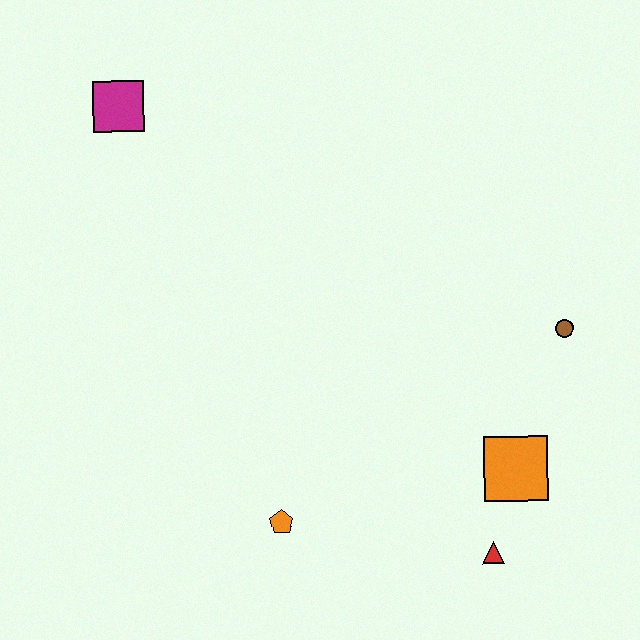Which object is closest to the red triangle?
The orange square is closest to the red triangle.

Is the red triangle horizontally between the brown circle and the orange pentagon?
Yes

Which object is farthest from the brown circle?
The magenta square is farthest from the brown circle.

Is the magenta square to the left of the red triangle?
Yes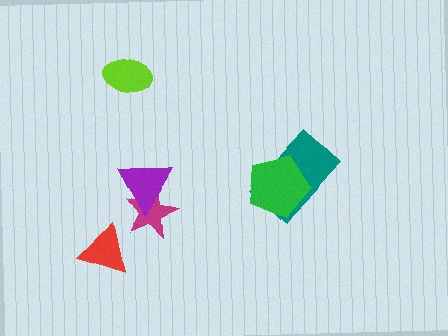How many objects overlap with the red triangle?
0 objects overlap with the red triangle.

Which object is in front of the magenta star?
The purple triangle is in front of the magenta star.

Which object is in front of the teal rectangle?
The green pentagon is in front of the teal rectangle.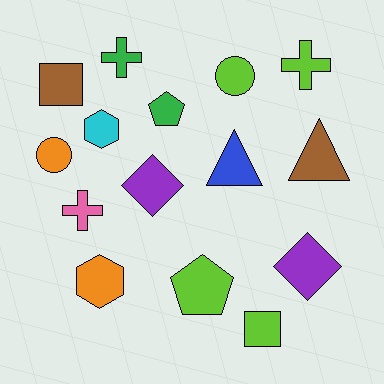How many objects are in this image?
There are 15 objects.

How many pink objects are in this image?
There is 1 pink object.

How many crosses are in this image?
There are 3 crosses.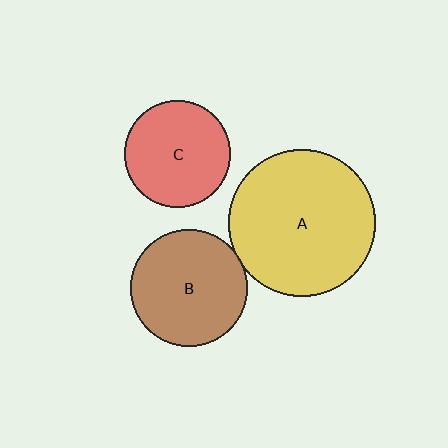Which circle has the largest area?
Circle A (yellow).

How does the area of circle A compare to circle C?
Approximately 1.9 times.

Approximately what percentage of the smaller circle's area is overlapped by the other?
Approximately 5%.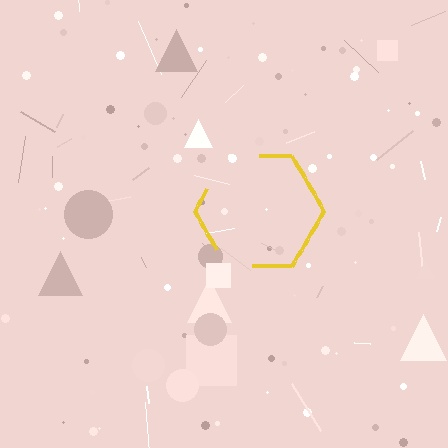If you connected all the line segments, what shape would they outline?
They would outline a hexagon.